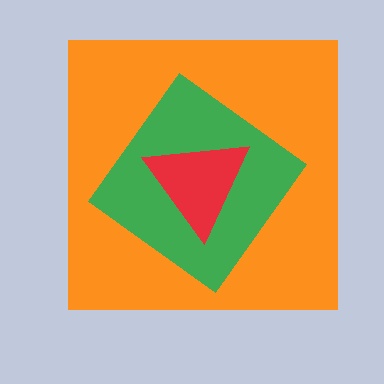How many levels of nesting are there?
3.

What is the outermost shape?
The orange square.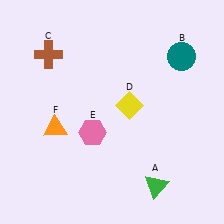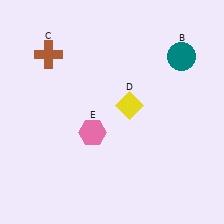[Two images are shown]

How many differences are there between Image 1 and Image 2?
There are 2 differences between the two images.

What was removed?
The green triangle (A), the orange triangle (F) were removed in Image 2.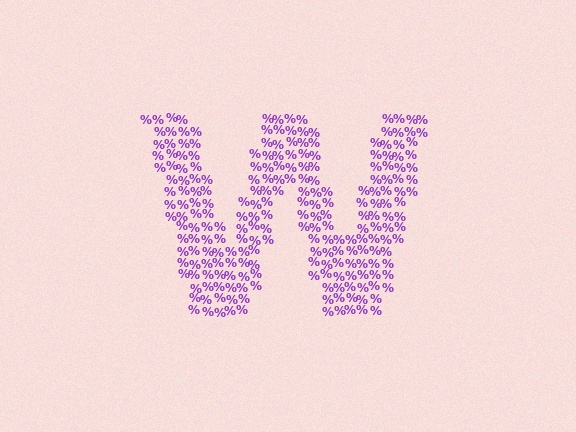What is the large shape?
The large shape is the letter W.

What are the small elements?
The small elements are percent signs.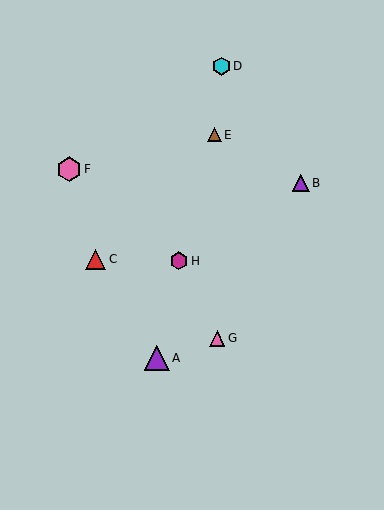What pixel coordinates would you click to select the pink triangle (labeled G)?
Click at (217, 338) to select the pink triangle G.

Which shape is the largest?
The purple triangle (labeled A) is the largest.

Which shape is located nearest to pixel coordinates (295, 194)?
The purple triangle (labeled B) at (301, 183) is nearest to that location.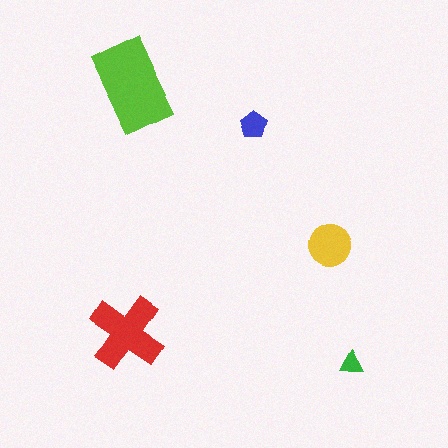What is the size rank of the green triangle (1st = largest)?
5th.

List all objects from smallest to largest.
The green triangle, the blue pentagon, the yellow circle, the red cross, the lime rectangle.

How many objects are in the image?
There are 5 objects in the image.